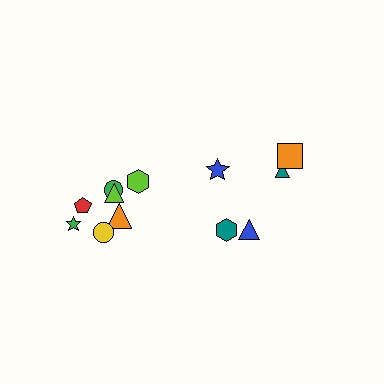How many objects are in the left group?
There are 7 objects.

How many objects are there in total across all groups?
There are 12 objects.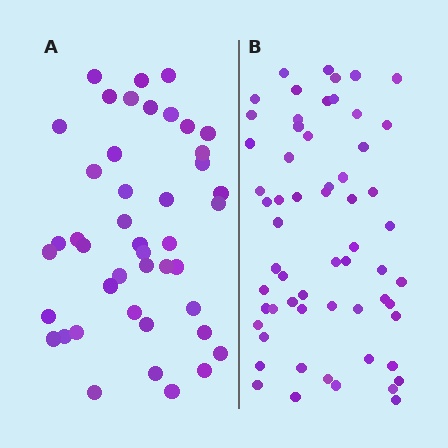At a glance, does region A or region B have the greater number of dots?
Region B (the right region) has more dots.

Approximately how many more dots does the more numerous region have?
Region B has approximately 15 more dots than region A.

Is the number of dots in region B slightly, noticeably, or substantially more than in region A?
Region B has noticeably more, but not dramatically so. The ratio is roughly 1.4 to 1.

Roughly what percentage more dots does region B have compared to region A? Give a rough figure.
About 35% more.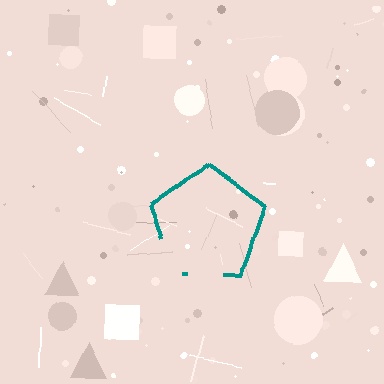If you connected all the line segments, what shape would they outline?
They would outline a pentagon.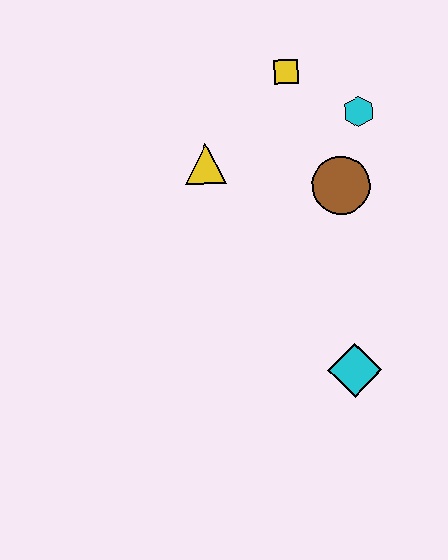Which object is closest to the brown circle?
The cyan hexagon is closest to the brown circle.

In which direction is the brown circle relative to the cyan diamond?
The brown circle is above the cyan diamond.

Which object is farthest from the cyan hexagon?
The cyan diamond is farthest from the cyan hexagon.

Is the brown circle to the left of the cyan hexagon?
Yes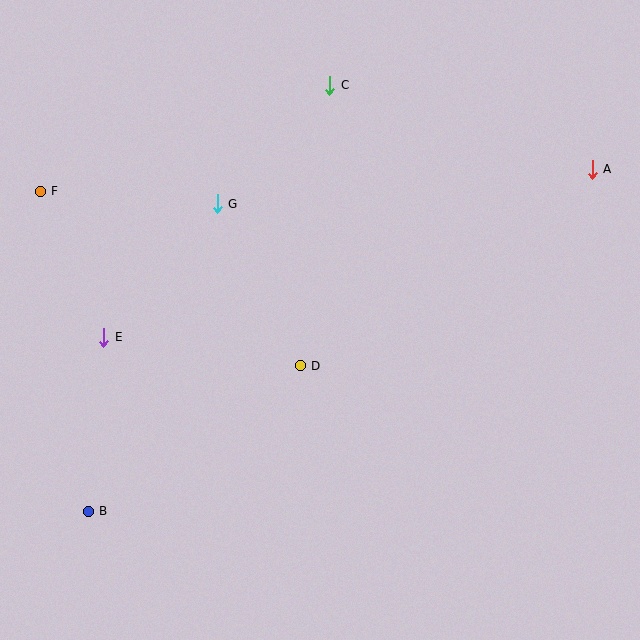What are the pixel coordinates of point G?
Point G is at (217, 204).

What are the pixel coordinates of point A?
Point A is at (592, 169).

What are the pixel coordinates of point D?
Point D is at (300, 366).